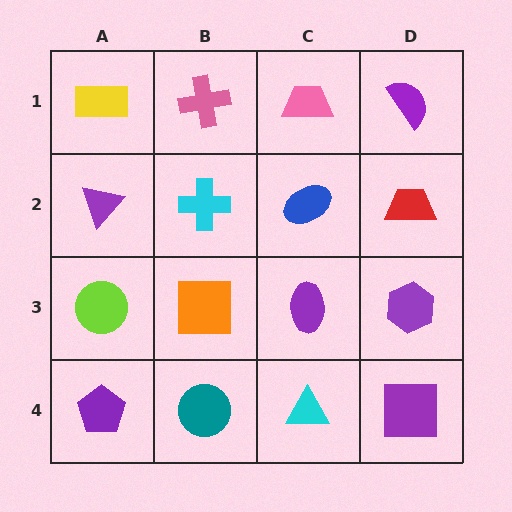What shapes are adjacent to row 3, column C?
A blue ellipse (row 2, column C), a cyan triangle (row 4, column C), an orange square (row 3, column B), a purple hexagon (row 3, column D).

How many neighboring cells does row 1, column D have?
2.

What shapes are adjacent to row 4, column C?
A purple ellipse (row 3, column C), a teal circle (row 4, column B), a purple square (row 4, column D).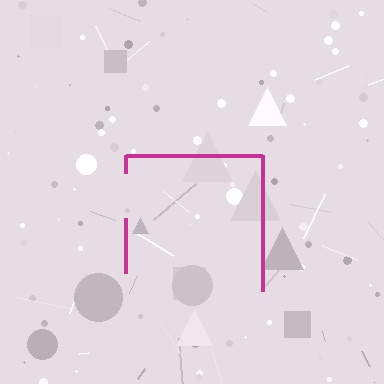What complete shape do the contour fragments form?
The contour fragments form a square.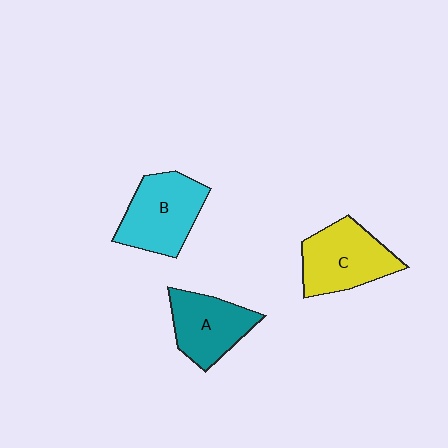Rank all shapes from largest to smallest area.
From largest to smallest: B (cyan), C (yellow), A (teal).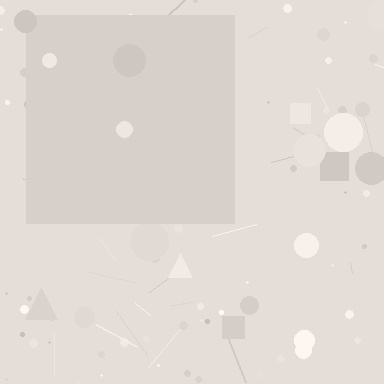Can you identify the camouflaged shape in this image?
The camouflaged shape is a square.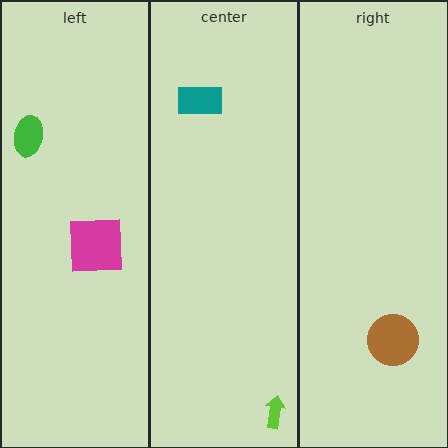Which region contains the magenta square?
The left region.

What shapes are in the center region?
The lime arrow, the teal rectangle.